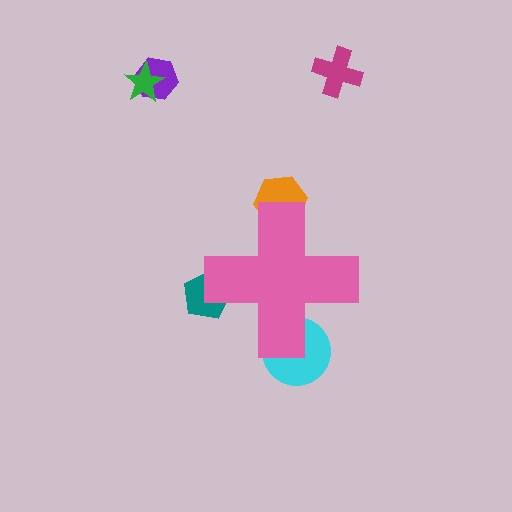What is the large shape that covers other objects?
A pink cross.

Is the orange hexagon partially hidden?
Yes, the orange hexagon is partially hidden behind the pink cross.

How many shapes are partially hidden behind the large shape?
3 shapes are partially hidden.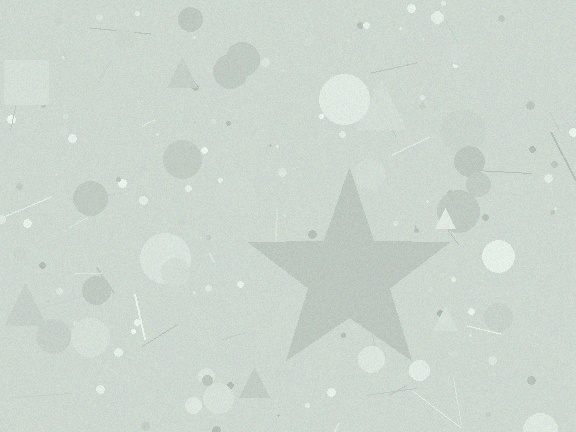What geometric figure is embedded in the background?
A star is embedded in the background.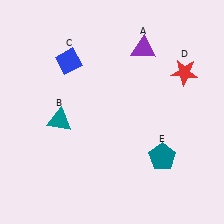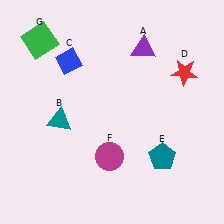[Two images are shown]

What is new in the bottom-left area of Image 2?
A magenta circle (F) was added in the bottom-left area of Image 2.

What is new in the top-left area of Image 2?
A green square (G) was added in the top-left area of Image 2.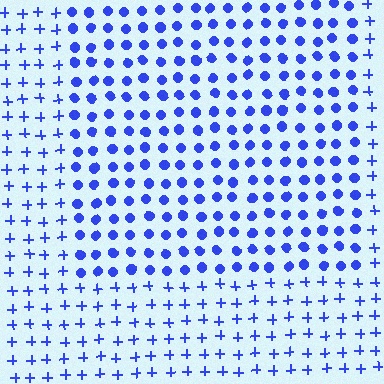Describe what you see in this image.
The image is filled with small blue elements arranged in a uniform grid. A rectangle-shaped region contains circles, while the surrounding area contains plus signs. The boundary is defined purely by the change in element shape.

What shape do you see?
I see a rectangle.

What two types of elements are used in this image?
The image uses circles inside the rectangle region and plus signs outside it.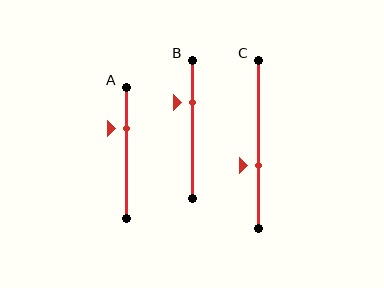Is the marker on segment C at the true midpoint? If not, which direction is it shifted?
No, the marker on segment C is shifted downward by about 13% of the segment length.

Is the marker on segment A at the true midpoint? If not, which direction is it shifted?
No, the marker on segment A is shifted upward by about 18% of the segment length.